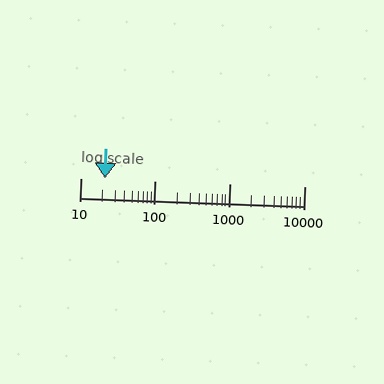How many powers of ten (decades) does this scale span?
The scale spans 3 decades, from 10 to 10000.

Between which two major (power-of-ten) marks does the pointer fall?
The pointer is between 10 and 100.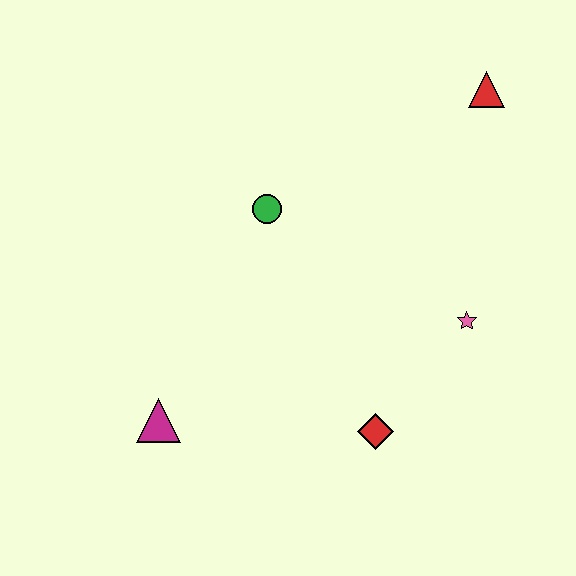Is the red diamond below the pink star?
Yes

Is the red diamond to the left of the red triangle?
Yes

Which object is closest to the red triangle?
The pink star is closest to the red triangle.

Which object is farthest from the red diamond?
The red triangle is farthest from the red diamond.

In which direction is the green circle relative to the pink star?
The green circle is to the left of the pink star.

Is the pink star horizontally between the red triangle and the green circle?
Yes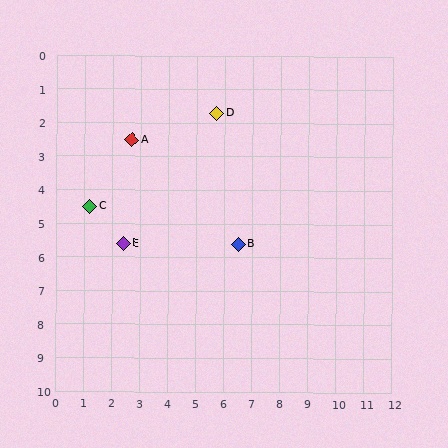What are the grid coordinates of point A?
Point A is at approximately (2.7, 2.5).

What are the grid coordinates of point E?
Point E is at approximately (2.4, 5.6).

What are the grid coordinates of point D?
Point D is at approximately (5.7, 1.7).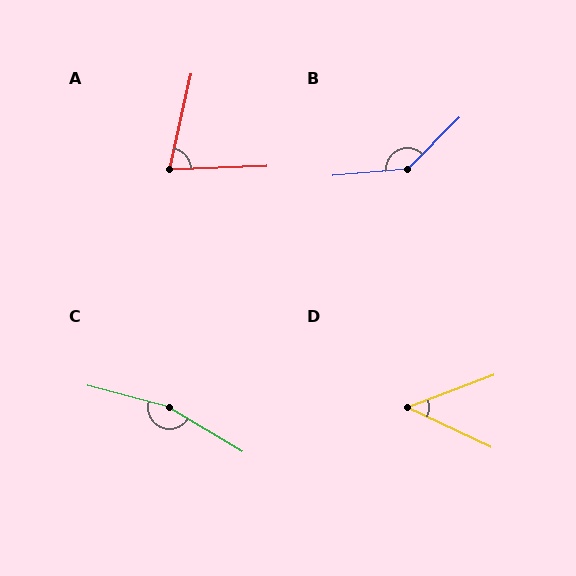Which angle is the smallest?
D, at approximately 46 degrees.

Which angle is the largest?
C, at approximately 163 degrees.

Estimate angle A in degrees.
Approximately 75 degrees.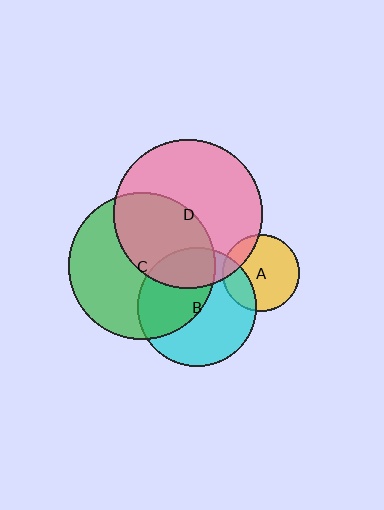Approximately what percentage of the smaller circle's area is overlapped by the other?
Approximately 25%.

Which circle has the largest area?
Circle D (pink).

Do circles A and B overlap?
Yes.